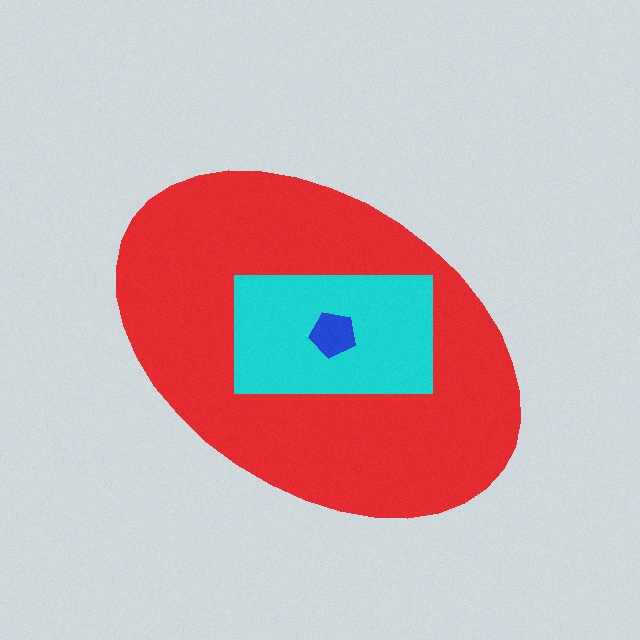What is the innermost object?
The blue pentagon.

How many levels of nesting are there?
3.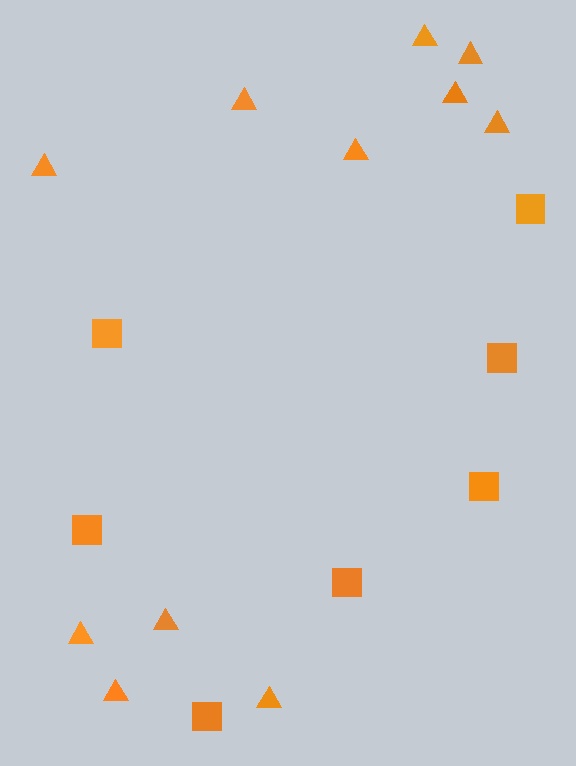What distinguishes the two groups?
There are 2 groups: one group of squares (7) and one group of triangles (11).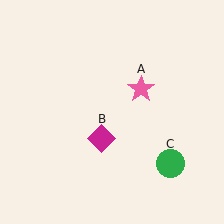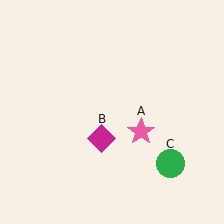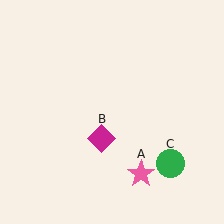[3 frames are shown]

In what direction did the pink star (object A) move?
The pink star (object A) moved down.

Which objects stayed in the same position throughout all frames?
Magenta diamond (object B) and green circle (object C) remained stationary.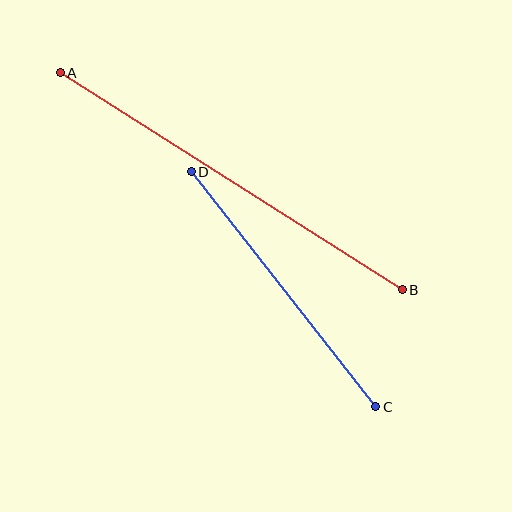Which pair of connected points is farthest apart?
Points A and B are farthest apart.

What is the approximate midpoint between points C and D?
The midpoint is at approximately (284, 289) pixels.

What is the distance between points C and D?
The distance is approximately 299 pixels.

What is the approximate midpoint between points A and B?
The midpoint is at approximately (231, 181) pixels.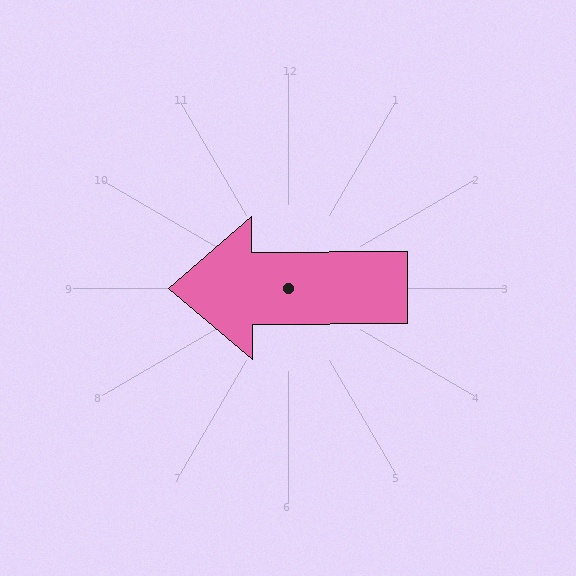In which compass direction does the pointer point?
West.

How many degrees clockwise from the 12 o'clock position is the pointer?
Approximately 270 degrees.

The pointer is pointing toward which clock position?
Roughly 9 o'clock.